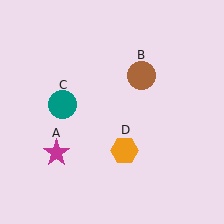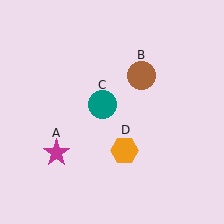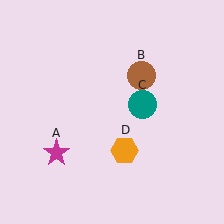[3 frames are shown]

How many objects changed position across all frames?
1 object changed position: teal circle (object C).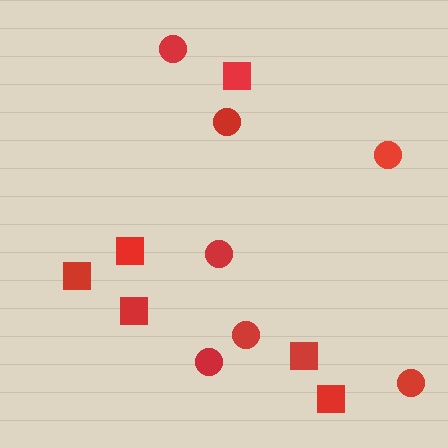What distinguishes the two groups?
There are 2 groups: one group of circles (7) and one group of squares (6).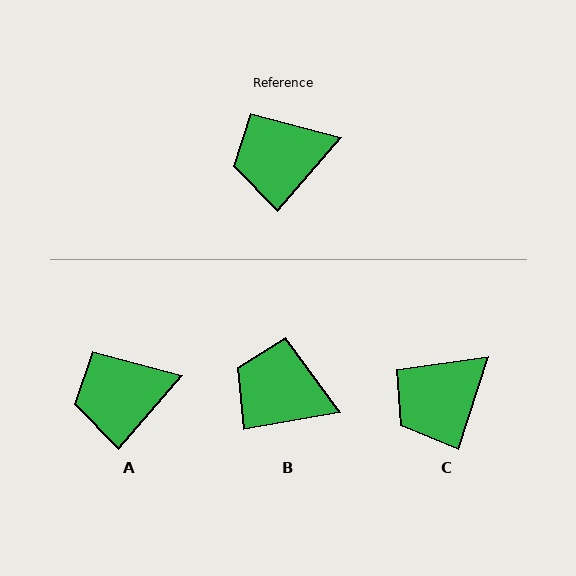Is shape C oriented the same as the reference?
No, it is off by about 23 degrees.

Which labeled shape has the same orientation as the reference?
A.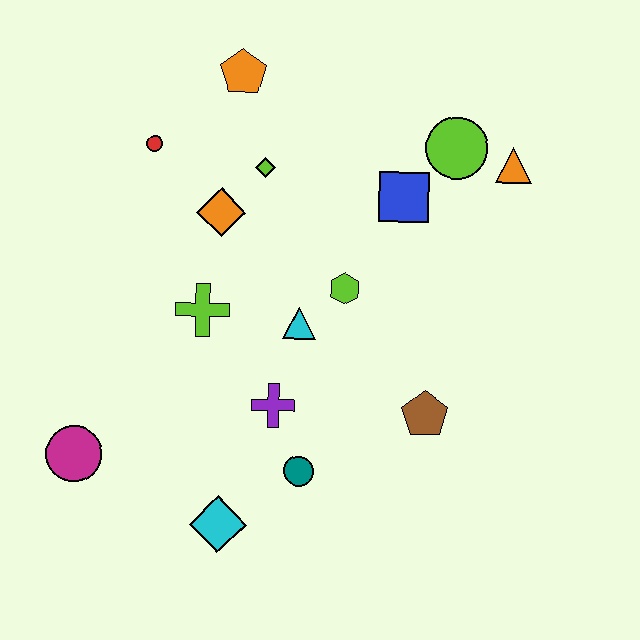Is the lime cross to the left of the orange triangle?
Yes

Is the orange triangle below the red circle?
Yes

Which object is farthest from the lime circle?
The magenta circle is farthest from the lime circle.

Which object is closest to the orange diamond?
The lime diamond is closest to the orange diamond.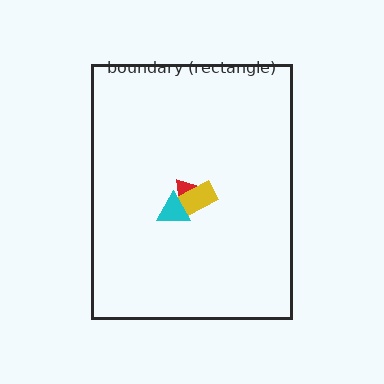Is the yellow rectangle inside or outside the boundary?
Inside.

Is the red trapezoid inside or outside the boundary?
Inside.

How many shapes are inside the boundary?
3 inside, 0 outside.